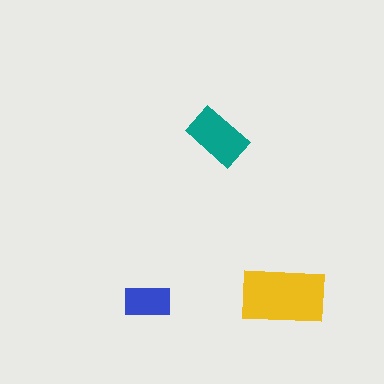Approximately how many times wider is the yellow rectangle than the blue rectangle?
About 2 times wider.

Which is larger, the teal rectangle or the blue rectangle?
The teal one.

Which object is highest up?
The teal rectangle is topmost.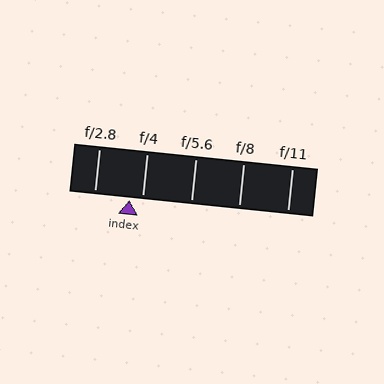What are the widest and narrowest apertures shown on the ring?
The widest aperture shown is f/2.8 and the narrowest is f/11.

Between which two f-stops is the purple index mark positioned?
The index mark is between f/2.8 and f/4.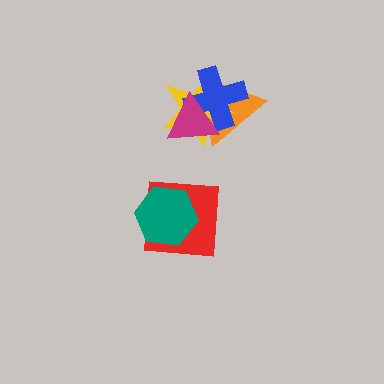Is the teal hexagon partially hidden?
No, no other shape covers it.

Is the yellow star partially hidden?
Yes, it is partially covered by another shape.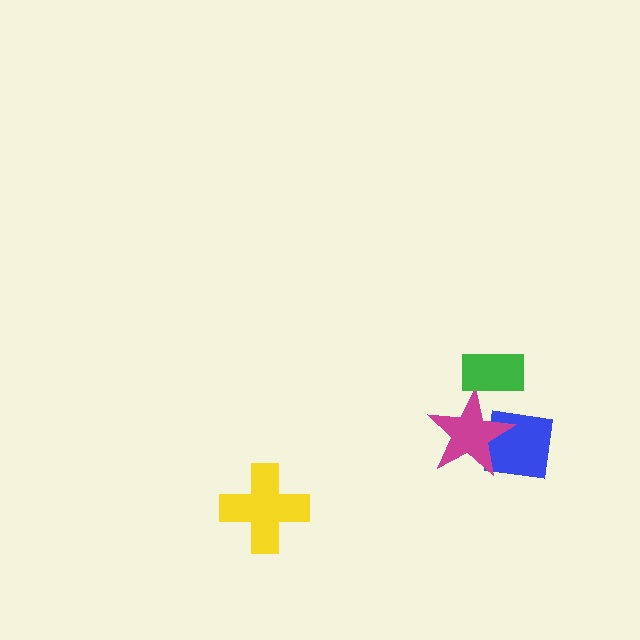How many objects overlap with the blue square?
1 object overlaps with the blue square.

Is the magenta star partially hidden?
Yes, it is partially covered by another shape.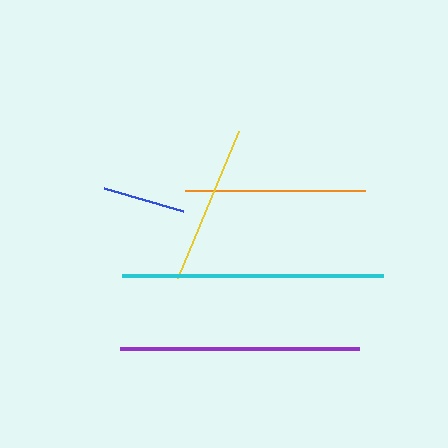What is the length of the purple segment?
The purple segment is approximately 239 pixels long.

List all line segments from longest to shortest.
From longest to shortest: cyan, purple, orange, yellow, blue.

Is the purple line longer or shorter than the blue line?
The purple line is longer than the blue line.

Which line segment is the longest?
The cyan line is the longest at approximately 261 pixels.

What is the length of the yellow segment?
The yellow segment is approximately 158 pixels long.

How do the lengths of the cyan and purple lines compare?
The cyan and purple lines are approximately the same length.